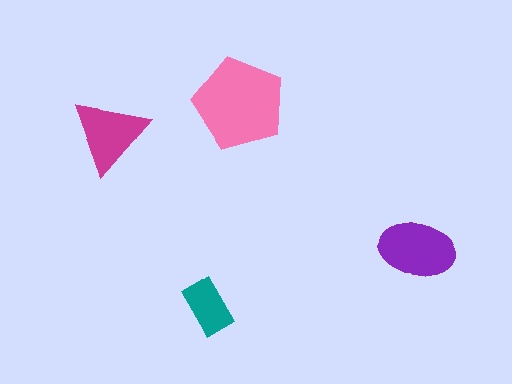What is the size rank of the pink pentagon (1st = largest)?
1st.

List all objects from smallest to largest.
The teal rectangle, the magenta triangle, the purple ellipse, the pink pentagon.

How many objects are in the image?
There are 4 objects in the image.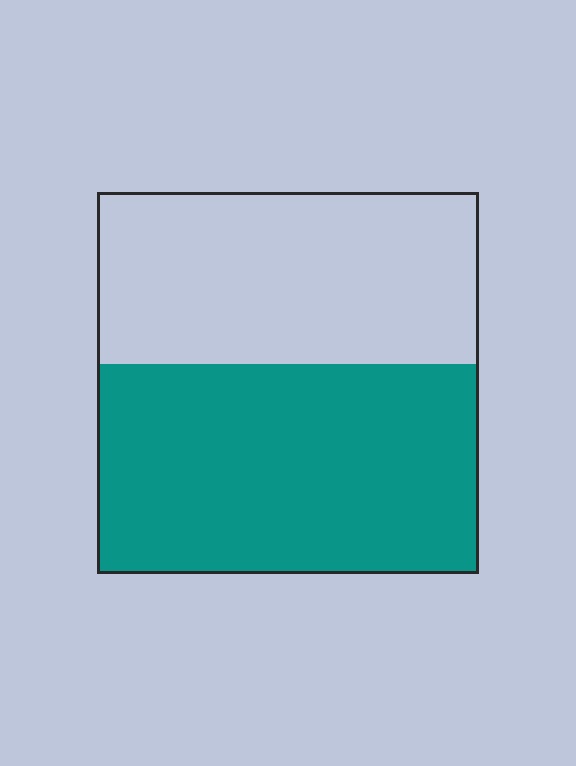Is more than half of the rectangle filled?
Yes.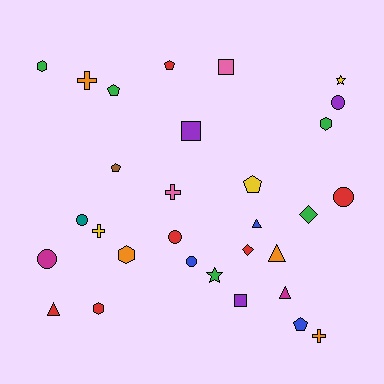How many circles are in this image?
There are 6 circles.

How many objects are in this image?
There are 30 objects.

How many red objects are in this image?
There are 6 red objects.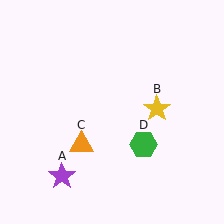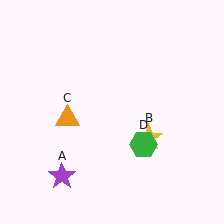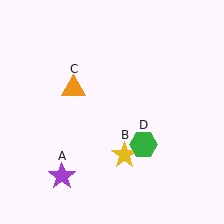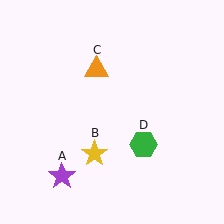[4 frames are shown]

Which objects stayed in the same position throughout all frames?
Purple star (object A) and green hexagon (object D) remained stationary.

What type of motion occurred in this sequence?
The yellow star (object B), orange triangle (object C) rotated clockwise around the center of the scene.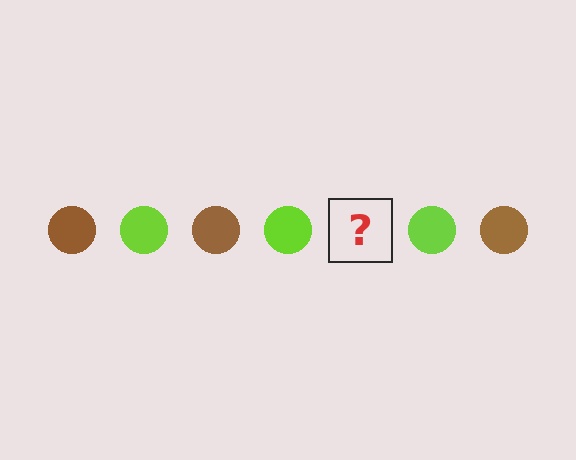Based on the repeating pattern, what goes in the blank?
The blank should be a brown circle.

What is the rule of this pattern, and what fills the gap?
The rule is that the pattern cycles through brown, lime circles. The gap should be filled with a brown circle.